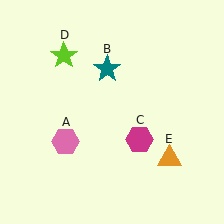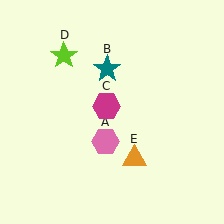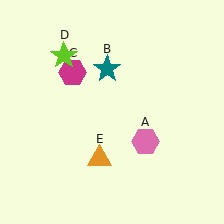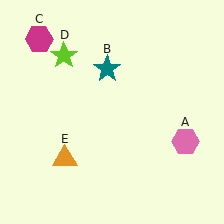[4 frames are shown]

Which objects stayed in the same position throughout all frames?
Teal star (object B) and lime star (object D) remained stationary.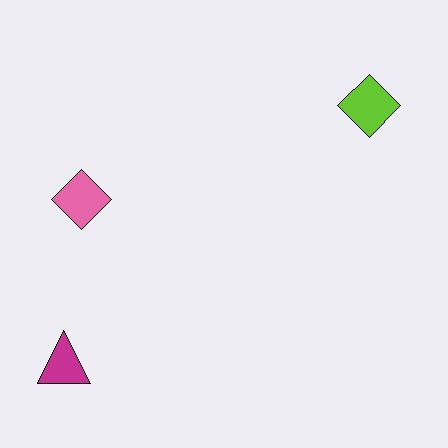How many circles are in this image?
There are no circles.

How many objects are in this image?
There are 3 objects.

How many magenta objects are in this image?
There is 1 magenta object.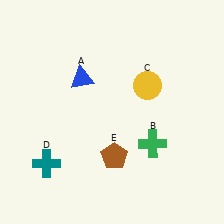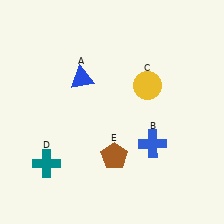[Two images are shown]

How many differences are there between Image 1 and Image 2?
There is 1 difference between the two images.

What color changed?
The cross (B) changed from green in Image 1 to blue in Image 2.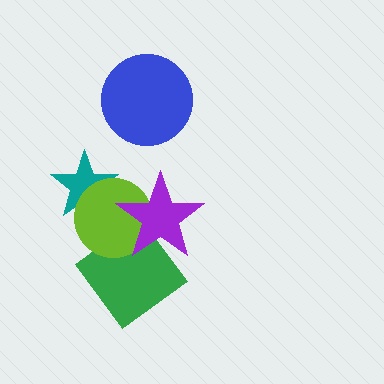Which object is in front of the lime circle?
The purple star is in front of the lime circle.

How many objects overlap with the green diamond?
2 objects overlap with the green diamond.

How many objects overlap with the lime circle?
3 objects overlap with the lime circle.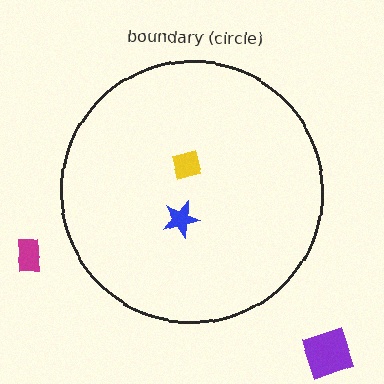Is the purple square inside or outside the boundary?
Outside.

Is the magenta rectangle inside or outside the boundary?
Outside.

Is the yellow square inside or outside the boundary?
Inside.